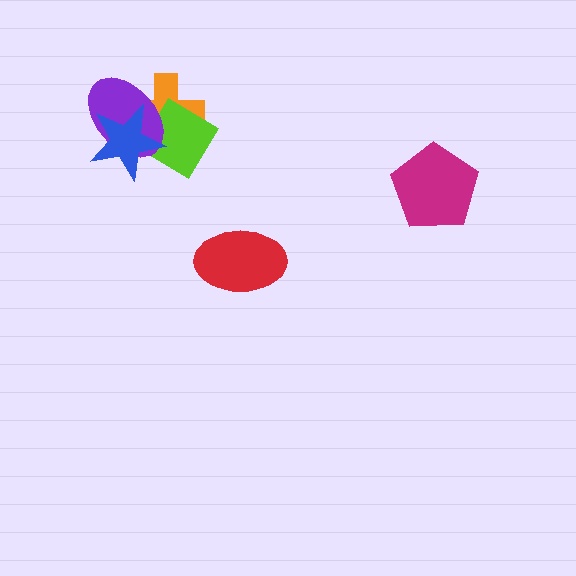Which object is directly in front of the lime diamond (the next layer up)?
The purple ellipse is directly in front of the lime diamond.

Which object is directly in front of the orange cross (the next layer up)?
The lime diamond is directly in front of the orange cross.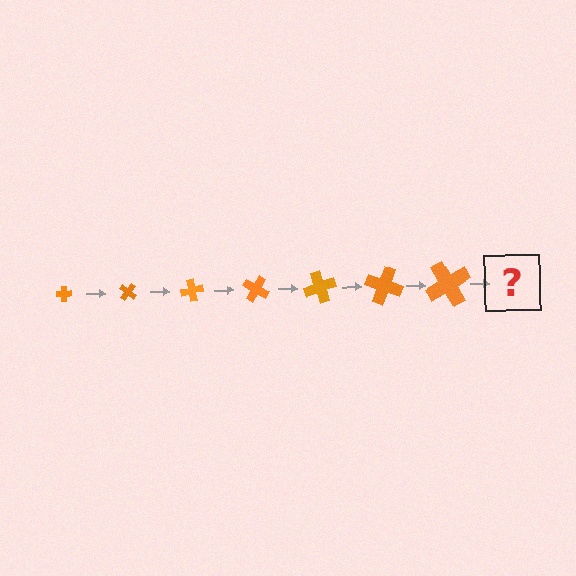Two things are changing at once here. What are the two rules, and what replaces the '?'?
The two rules are that the cross grows larger each step and it rotates 40 degrees each step. The '?' should be a cross, larger than the previous one and rotated 280 degrees from the start.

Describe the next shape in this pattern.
It should be a cross, larger than the previous one and rotated 280 degrees from the start.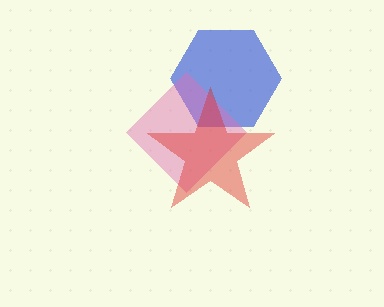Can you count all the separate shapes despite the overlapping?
Yes, there are 3 separate shapes.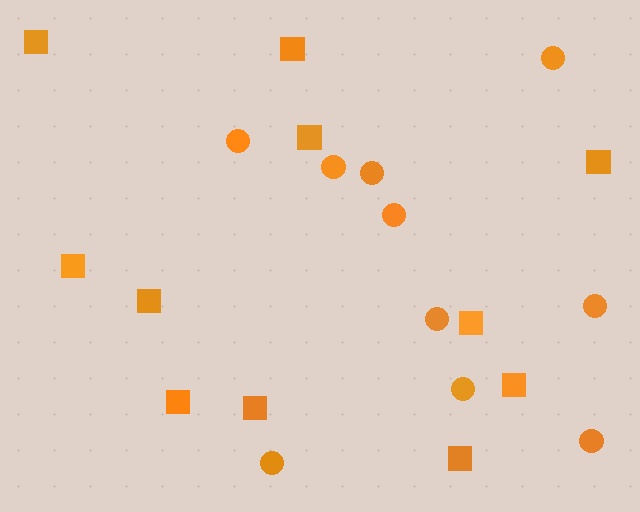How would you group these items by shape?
There are 2 groups: one group of circles (10) and one group of squares (11).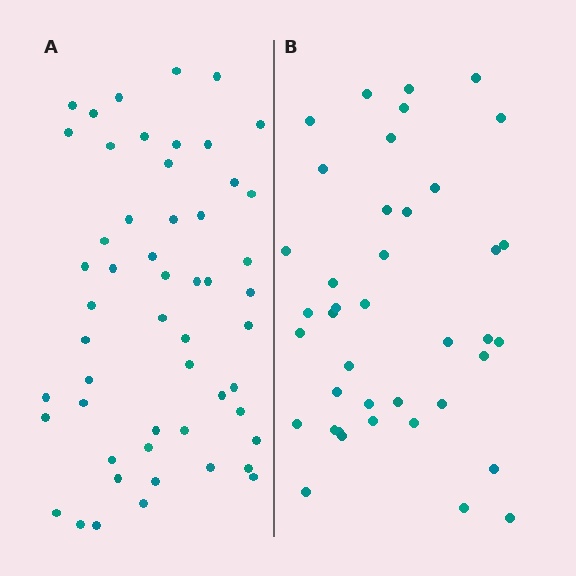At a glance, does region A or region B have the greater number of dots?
Region A (the left region) has more dots.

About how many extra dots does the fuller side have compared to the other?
Region A has approximately 15 more dots than region B.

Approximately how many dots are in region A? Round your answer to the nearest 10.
About 50 dots. (The exact count is 53, which rounds to 50.)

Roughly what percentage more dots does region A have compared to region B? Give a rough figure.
About 30% more.